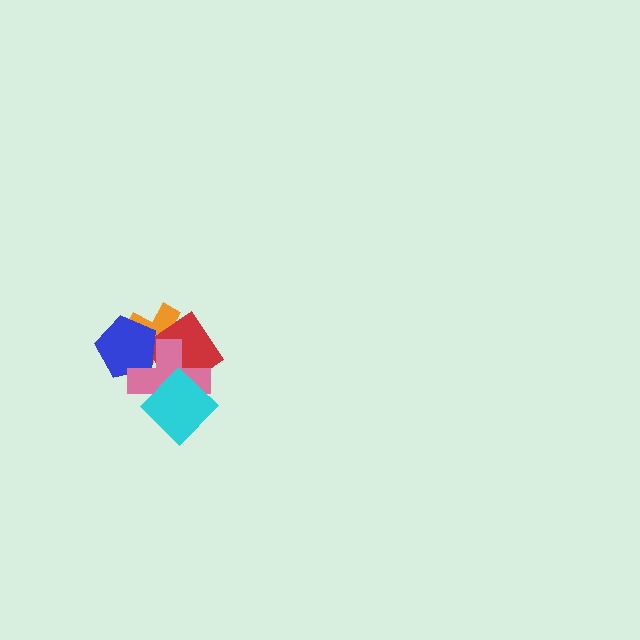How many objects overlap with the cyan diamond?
2 objects overlap with the cyan diamond.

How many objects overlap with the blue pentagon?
3 objects overlap with the blue pentagon.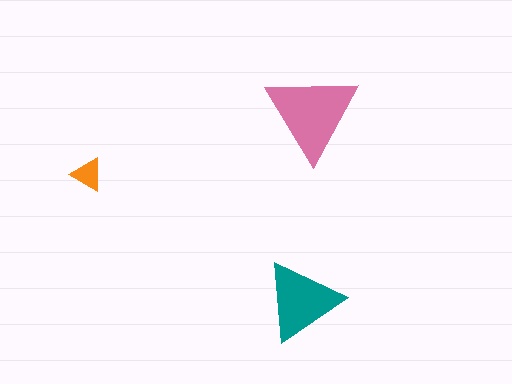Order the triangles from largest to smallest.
the pink one, the teal one, the orange one.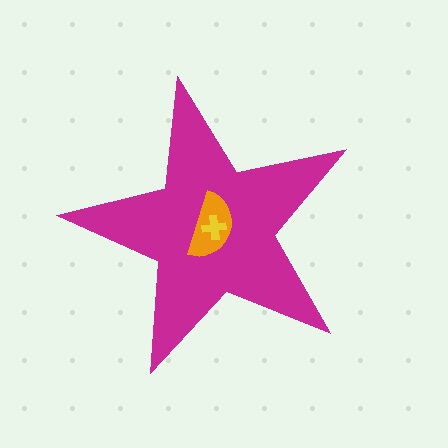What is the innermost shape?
The yellow cross.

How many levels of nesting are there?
3.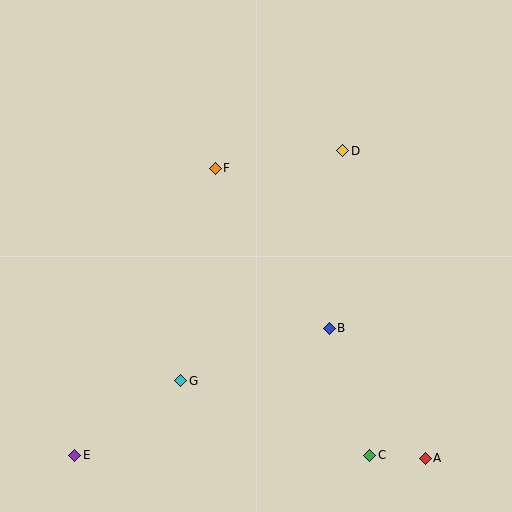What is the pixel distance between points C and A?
The distance between C and A is 55 pixels.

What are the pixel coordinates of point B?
Point B is at (329, 328).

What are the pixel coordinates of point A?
Point A is at (425, 458).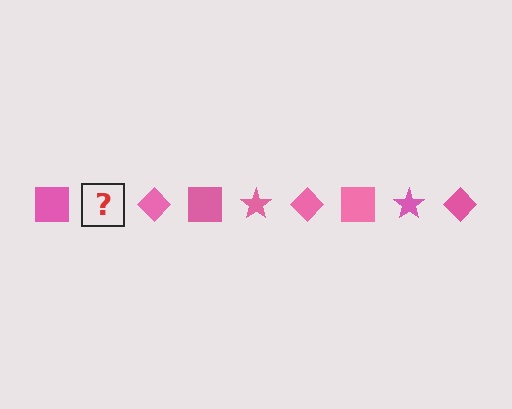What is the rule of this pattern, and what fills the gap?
The rule is that the pattern cycles through square, star, diamond shapes in pink. The gap should be filled with a pink star.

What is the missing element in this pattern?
The missing element is a pink star.